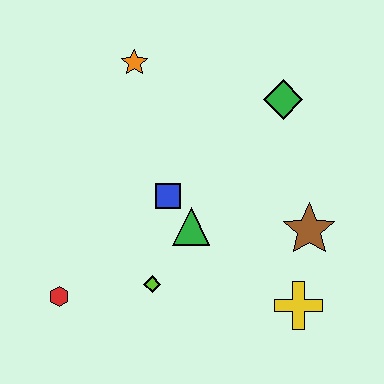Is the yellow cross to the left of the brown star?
Yes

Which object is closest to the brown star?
The yellow cross is closest to the brown star.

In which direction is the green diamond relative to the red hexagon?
The green diamond is to the right of the red hexagon.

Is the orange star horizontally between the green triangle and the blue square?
No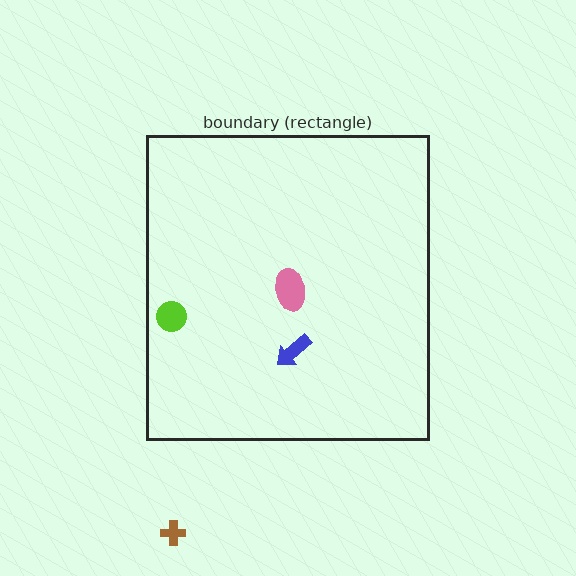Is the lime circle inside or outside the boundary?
Inside.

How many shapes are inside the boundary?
3 inside, 1 outside.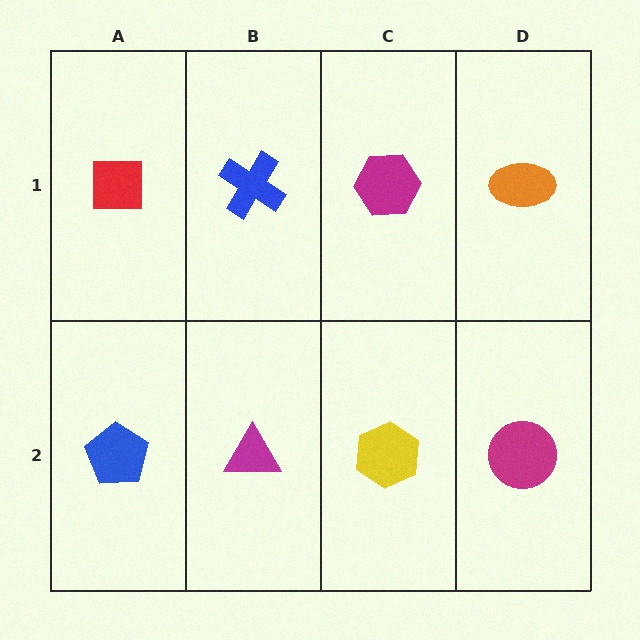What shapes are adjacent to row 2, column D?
An orange ellipse (row 1, column D), a yellow hexagon (row 2, column C).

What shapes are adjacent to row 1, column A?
A blue pentagon (row 2, column A), a blue cross (row 1, column B).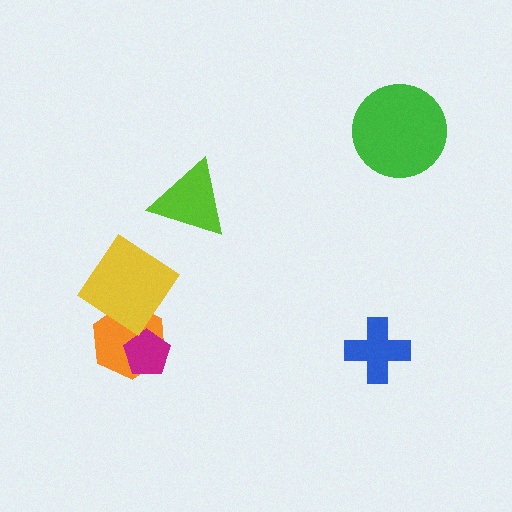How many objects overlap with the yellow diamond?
1 object overlaps with the yellow diamond.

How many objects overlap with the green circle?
0 objects overlap with the green circle.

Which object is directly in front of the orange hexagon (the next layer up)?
The magenta pentagon is directly in front of the orange hexagon.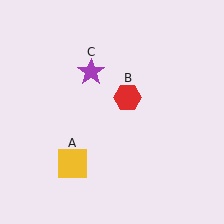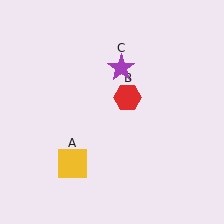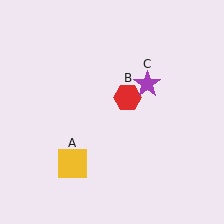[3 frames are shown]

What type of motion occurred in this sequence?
The purple star (object C) rotated clockwise around the center of the scene.